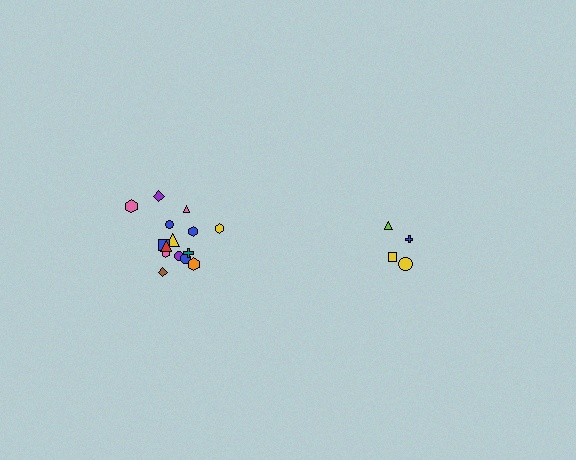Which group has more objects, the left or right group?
The left group.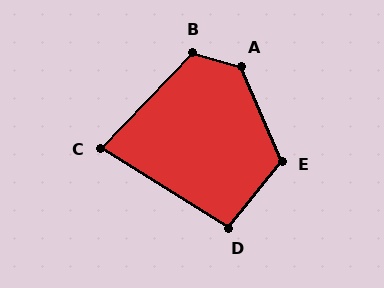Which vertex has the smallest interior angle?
C, at approximately 78 degrees.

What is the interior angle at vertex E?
Approximately 118 degrees (obtuse).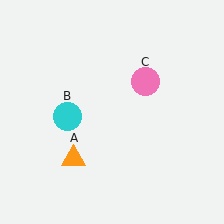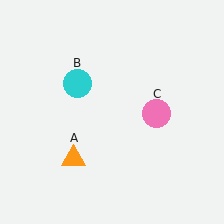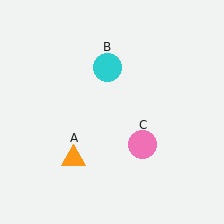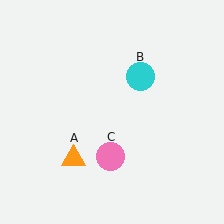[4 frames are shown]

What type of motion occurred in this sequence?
The cyan circle (object B), pink circle (object C) rotated clockwise around the center of the scene.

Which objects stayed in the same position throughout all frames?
Orange triangle (object A) remained stationary.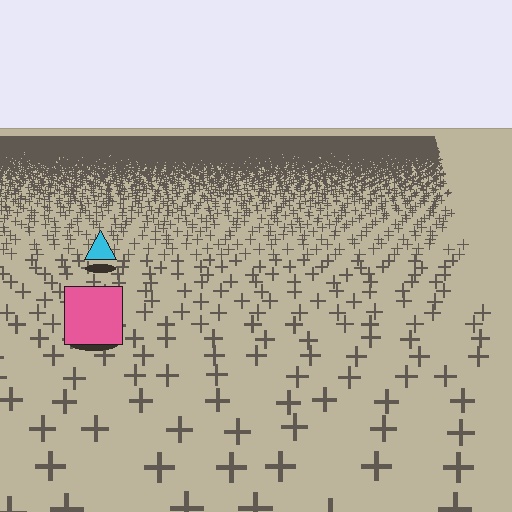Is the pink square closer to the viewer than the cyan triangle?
Yes. The pink square is closer — you can tell from the texture gradient: the ground texture is coarser near it.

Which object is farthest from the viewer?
The cyan triangle is farthest from the viewer. It appears smaller and the ground texture around it is denser.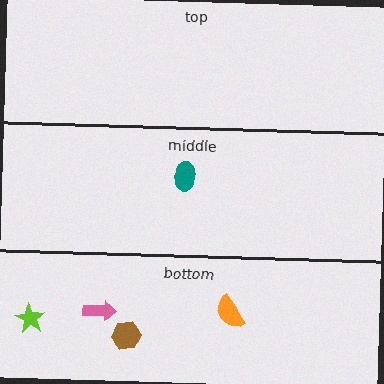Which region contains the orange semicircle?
The bottom region.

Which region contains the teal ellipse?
The middle region.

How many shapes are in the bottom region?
4.